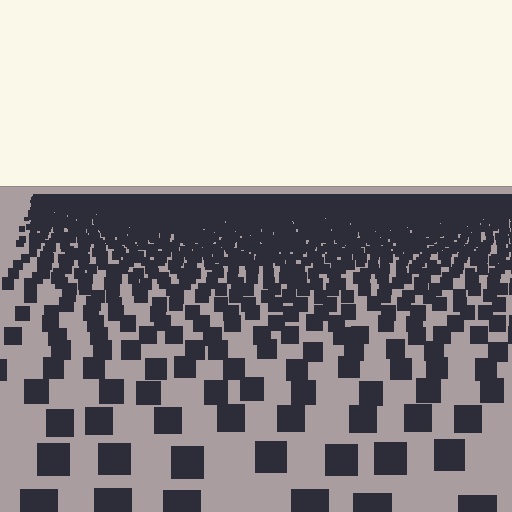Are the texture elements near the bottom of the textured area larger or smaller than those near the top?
Larger. Near the bottom, elements are closer to the viewer and appear at a bigger on-screen size.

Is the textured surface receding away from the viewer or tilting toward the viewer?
The surface is receding away from the viewer. Texture elements get smaller and denser toward the top.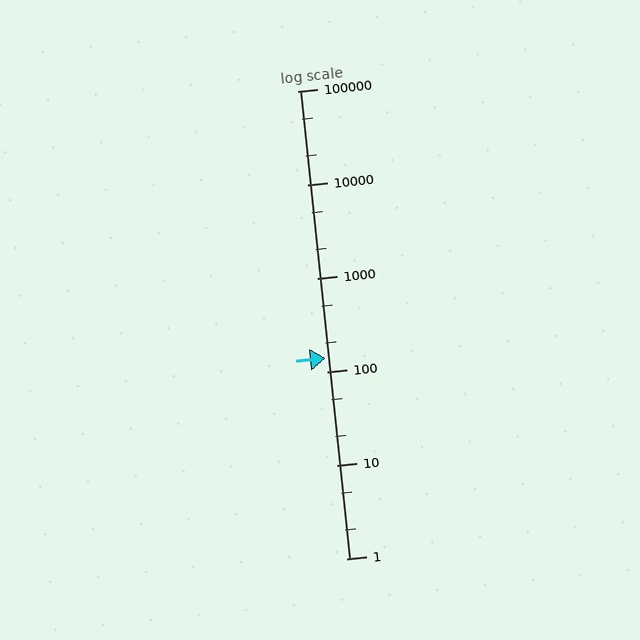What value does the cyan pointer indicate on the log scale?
The pointer indicates approximately 140.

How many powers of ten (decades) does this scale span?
The scale spans 5 decades, from 1 to 100000.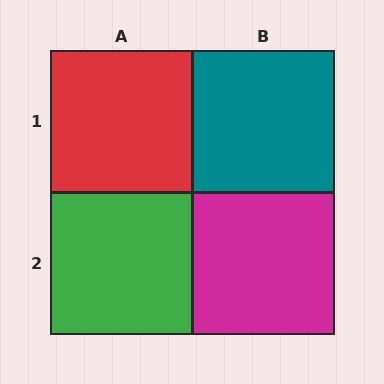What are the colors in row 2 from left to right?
Green, magenta.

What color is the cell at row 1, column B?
Teal.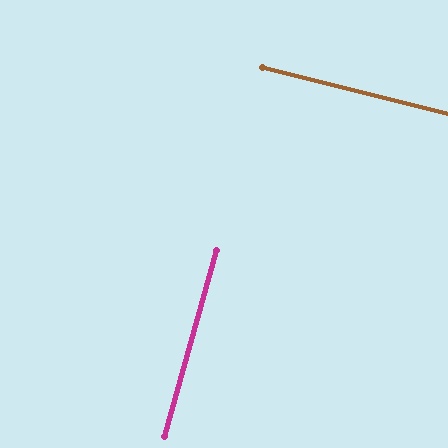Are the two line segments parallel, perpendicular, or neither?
Perpendicular — they meet at approximately 88°.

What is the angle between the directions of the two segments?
Approximately 88 degrees.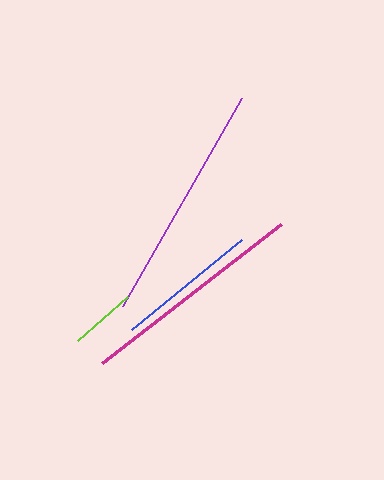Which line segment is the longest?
The purple line is the longest at approximately 240 pixels.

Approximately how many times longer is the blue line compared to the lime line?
The blue line is approximately 2.1 times the length of the lime line.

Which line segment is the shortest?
The lime line is the shortest at approximately 67 pixels.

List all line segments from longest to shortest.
From longest to shortest: purple, magenta, blue, lime.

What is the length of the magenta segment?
The magenta segment is approximately 227 pixels long.